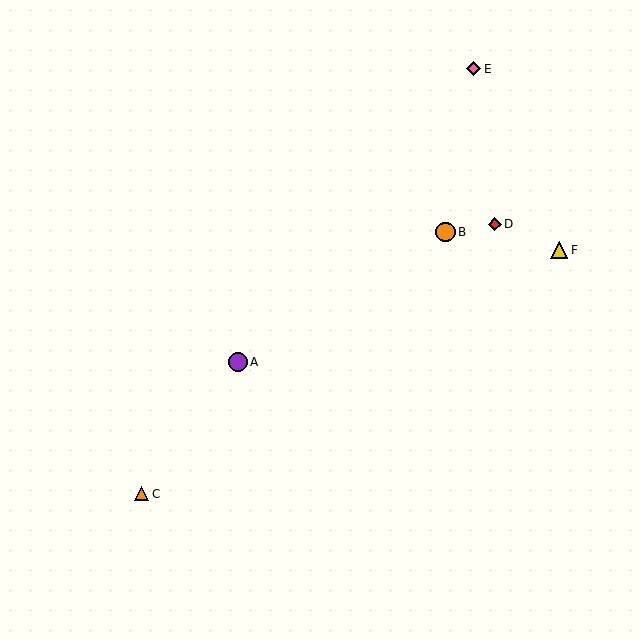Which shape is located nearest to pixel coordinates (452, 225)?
The orange circle (labeled B) at (445, 232) is nearest to that location.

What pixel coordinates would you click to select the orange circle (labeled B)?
Click at (445, 232) to select the orange circle B.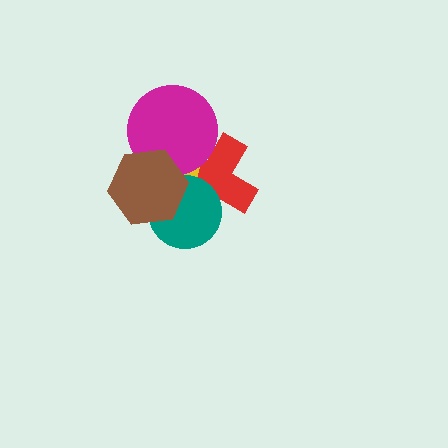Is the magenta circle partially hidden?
Yes, it is partially covered by another shape.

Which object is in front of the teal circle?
The brown hexagon is in front of the teal circle.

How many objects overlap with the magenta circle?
3 objects overlap with the magenta circle.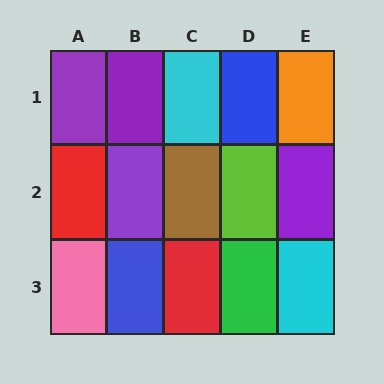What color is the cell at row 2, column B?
Purple.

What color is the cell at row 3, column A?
Pink.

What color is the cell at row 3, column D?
Green.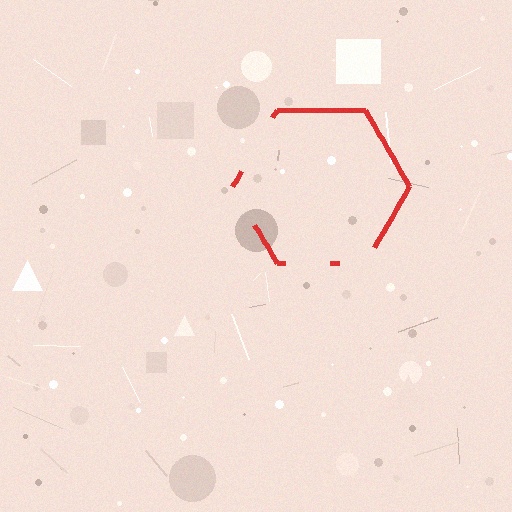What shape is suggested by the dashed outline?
The dashed outline suggests a hexagon.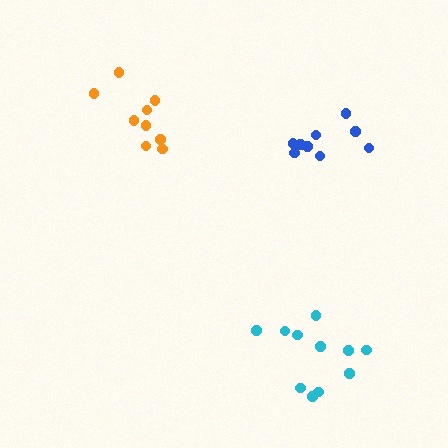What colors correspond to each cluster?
The clusters are colored: orange, blue, cyan.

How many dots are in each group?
Group 1: 9 dots, Group 2: 9 dots, Group 3: 11 dots (29 total).